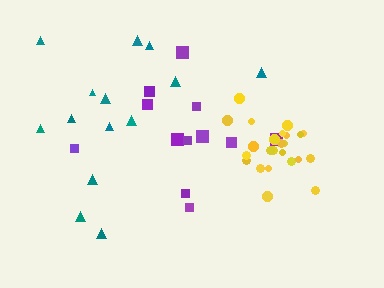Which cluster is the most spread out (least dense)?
Teal.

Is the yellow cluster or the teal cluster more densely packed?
Yellow.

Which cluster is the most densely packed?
Yellow.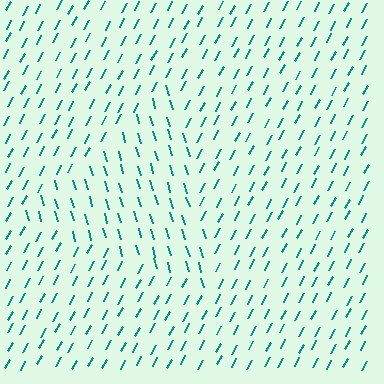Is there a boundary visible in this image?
Yes, there is a texture boundary formed by a change in line orientation.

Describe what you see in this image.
The image is filled with small teal line segments. A triangle region in the image has lines oriented differently from the surrounding lines, creating a visible texture boundary.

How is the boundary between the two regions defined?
The boundary is defined purely by a change in line orientation (approximately 45 degrees difference). All lines are the same color and thickness.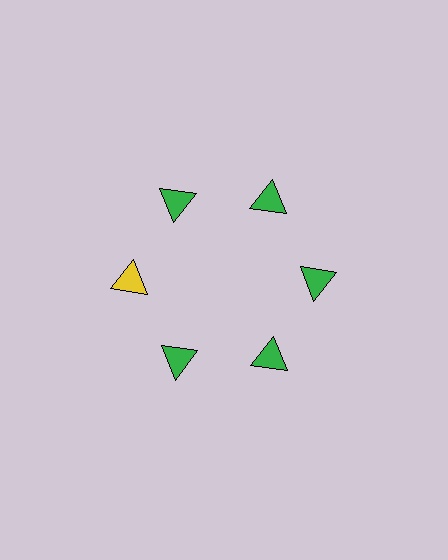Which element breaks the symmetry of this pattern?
The yellow triangle at roughly the 9 o'clock position breaks the symmetry. All other shapes are green triangles.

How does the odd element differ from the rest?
It has a different color: yellow instead of green.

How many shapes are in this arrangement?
There are 6 shapes arranged in a ring pattern.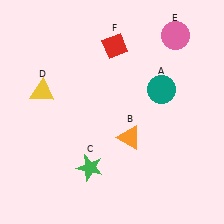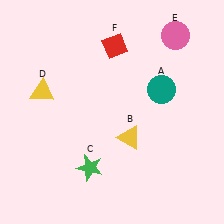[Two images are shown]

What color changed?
The triangle (B) changed from orange in Image 1 to yellow in Image 2.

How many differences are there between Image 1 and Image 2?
There is 1 difference between the two images.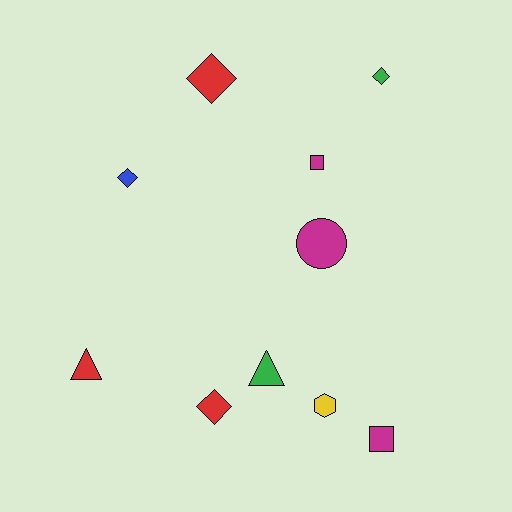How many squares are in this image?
There are 2 squares.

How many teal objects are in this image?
There are no teal objects.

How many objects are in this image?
There are 10 objects.